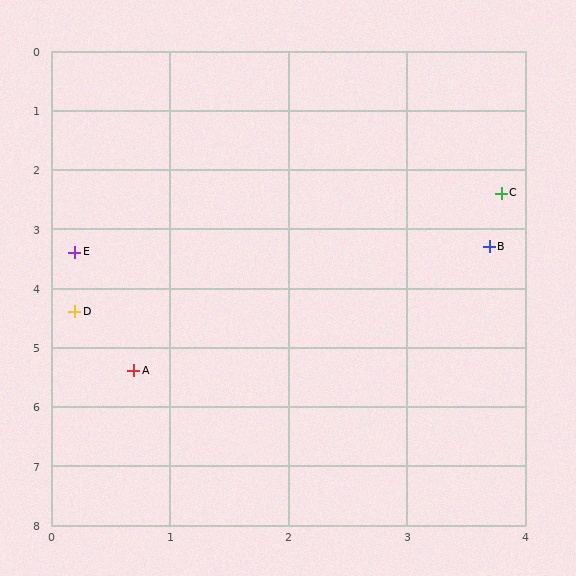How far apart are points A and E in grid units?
Points A and E are about 2.1 grid units apart.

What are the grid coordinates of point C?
Point C is at approximately (3.8, 2.4).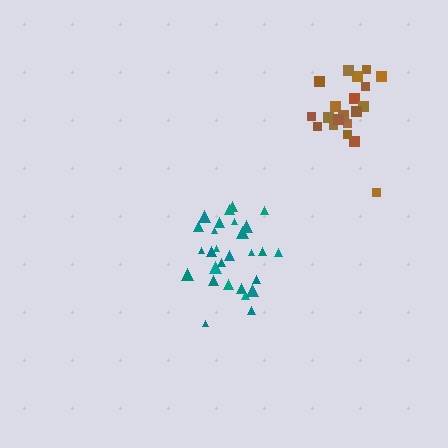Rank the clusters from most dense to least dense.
brown, teal.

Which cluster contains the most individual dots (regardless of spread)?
Teal (28).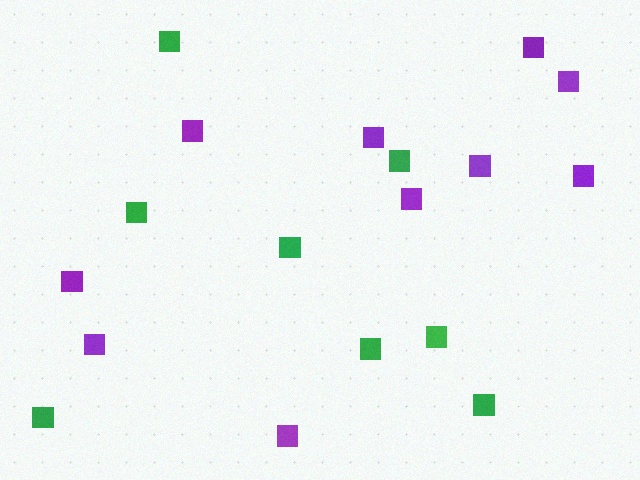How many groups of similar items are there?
There are 2 groups: one group of purple squares (10) and one group of green squares (8).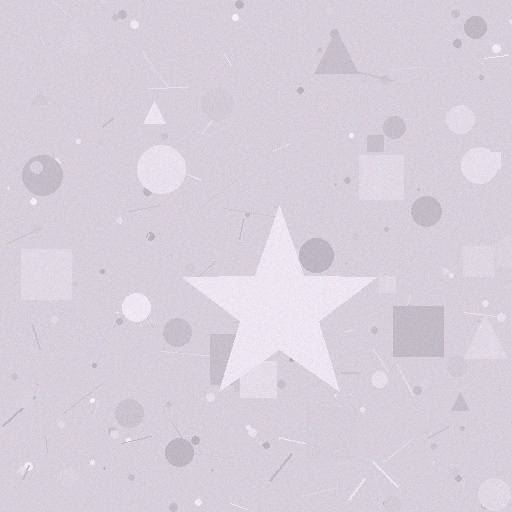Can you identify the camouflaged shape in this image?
The camouflaged shape is a star.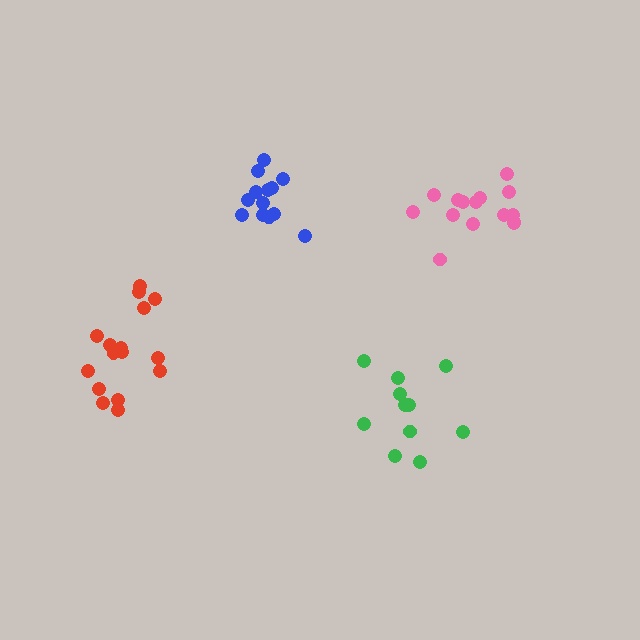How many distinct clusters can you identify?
There are 4 distinct clusters.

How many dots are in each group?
Group 1: 13 dots, Group 2: 16 dots, Group 3: 16 dots, Group 4: 11 dots (56 total).